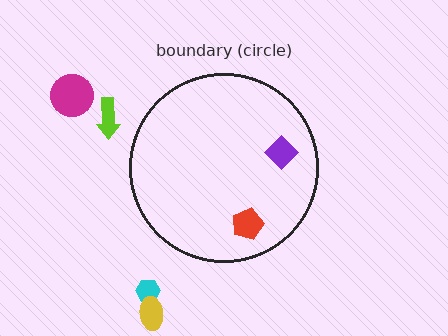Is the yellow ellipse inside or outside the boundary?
Outside.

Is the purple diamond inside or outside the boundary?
Inside.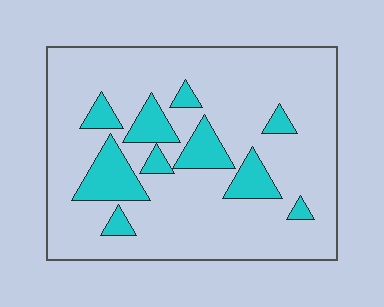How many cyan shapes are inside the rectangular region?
10.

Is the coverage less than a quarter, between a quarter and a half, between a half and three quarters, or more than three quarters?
Less than a quarter.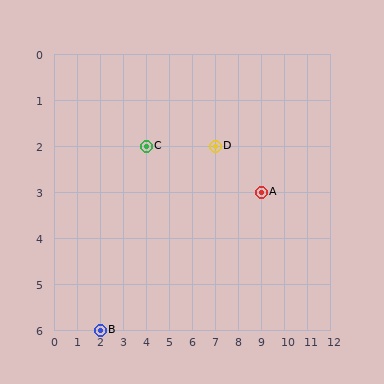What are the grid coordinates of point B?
Point B is at grid coordinates (2, 6).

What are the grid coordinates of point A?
Point A is at grid coordinates (9, 3).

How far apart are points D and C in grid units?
Points D and C are 3 columns apart.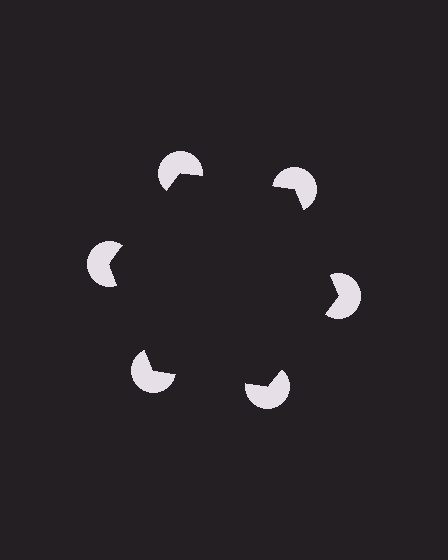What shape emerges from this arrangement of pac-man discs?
An illusory hexagon — its edges are inferred from the aligned wedge cuts in the pac-man discs, not physically drawn.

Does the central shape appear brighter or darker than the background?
It typically appears slightly darker than the background, even though no actual brightness change is drawn.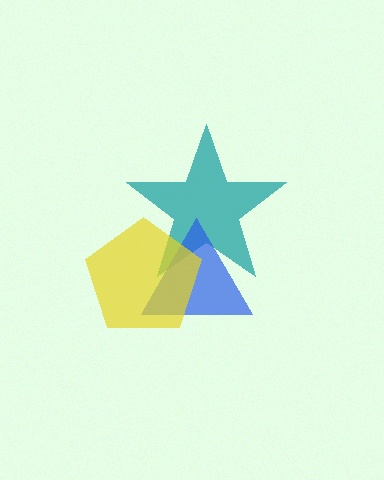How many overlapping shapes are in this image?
There are 3 overlapping shapes in the image.